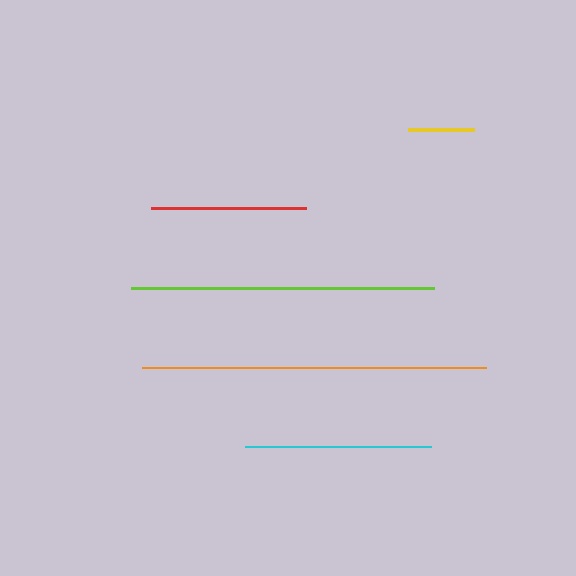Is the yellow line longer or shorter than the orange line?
The orange line is longer than the yellow line.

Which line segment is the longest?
The orange line is the longest at approximately 344 pixels.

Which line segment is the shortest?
The yellow line is the shortest at approximately 65 pixels.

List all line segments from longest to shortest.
From longest to shortest: orange, lime, cyan, red, yellow.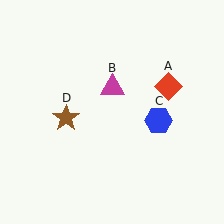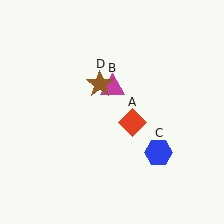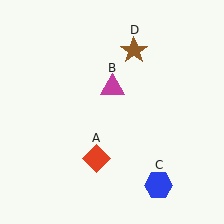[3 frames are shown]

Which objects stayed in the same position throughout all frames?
Magenta triangle (object B) remained stationary.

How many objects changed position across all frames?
3 objects changed position: red diamond (object A), blue hexagon (object C), brown star (object D).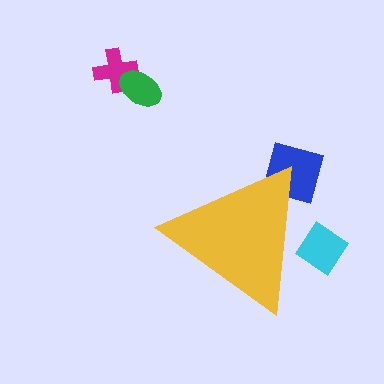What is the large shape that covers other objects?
A yellow triangle.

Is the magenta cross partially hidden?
No, the magenta cross is fully visible.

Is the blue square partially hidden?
Yes, the blue square is partially hidden behind the yellow triangle.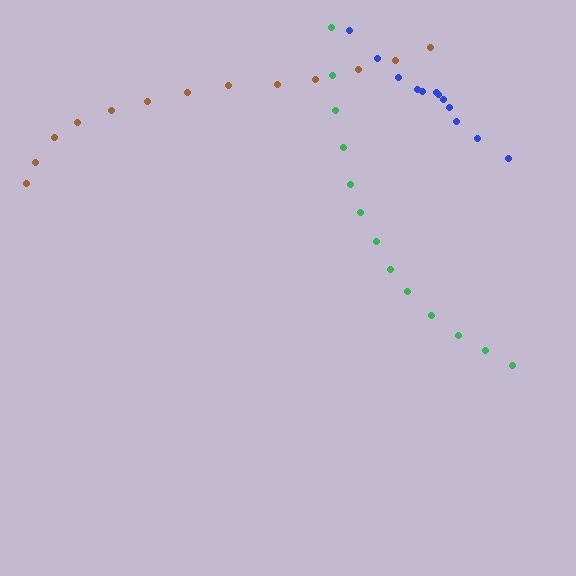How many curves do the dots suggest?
There are 3 distinct paths.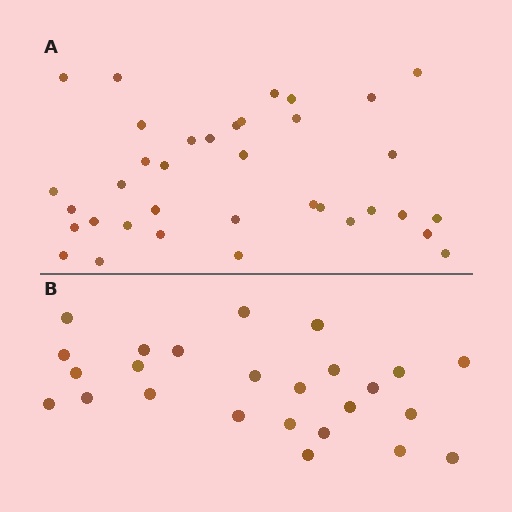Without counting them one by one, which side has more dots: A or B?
Region A (the top region) has more dots.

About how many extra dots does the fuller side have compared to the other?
Region A has roughly 12 or so more dots than region B.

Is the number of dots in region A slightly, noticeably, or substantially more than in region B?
Region A has noticeably more, but not dramatically so. The ratio is roughly 1.4 to 1.